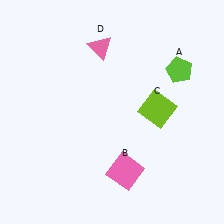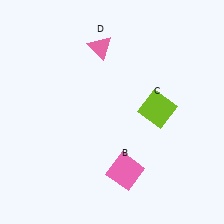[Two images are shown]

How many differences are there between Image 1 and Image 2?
There is 1 difference between the two images.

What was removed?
The lime pentagon (A) was removed in Image 2.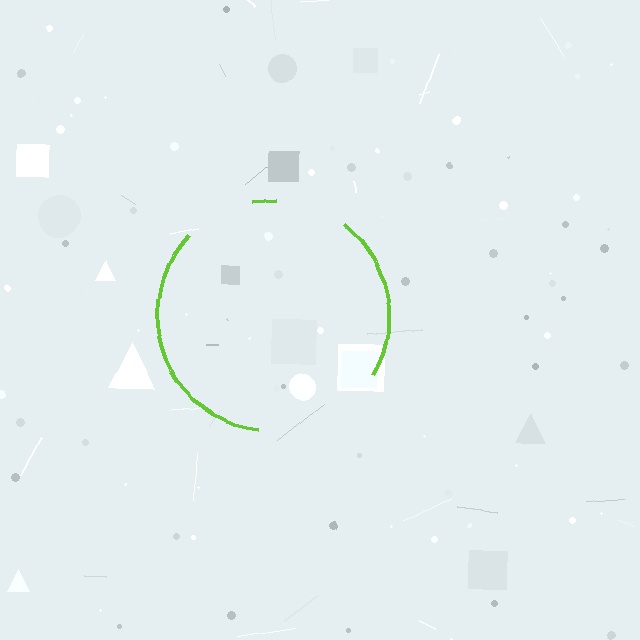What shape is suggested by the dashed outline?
The dashed outline suggests a circle.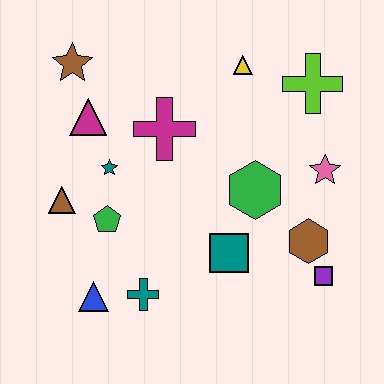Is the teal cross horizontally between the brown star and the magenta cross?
Yes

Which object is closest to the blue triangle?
The teal cross is closest to the blue triangle.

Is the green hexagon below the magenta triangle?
Yes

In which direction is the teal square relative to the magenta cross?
The teal square is below the magenta cross.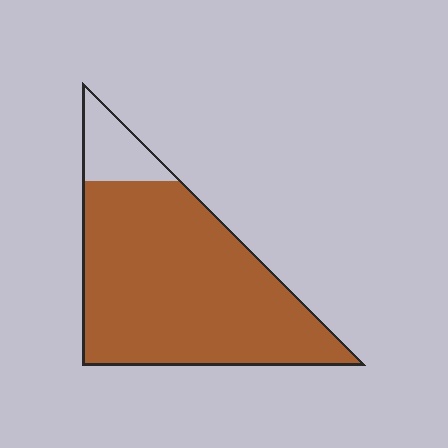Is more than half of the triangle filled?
Yes.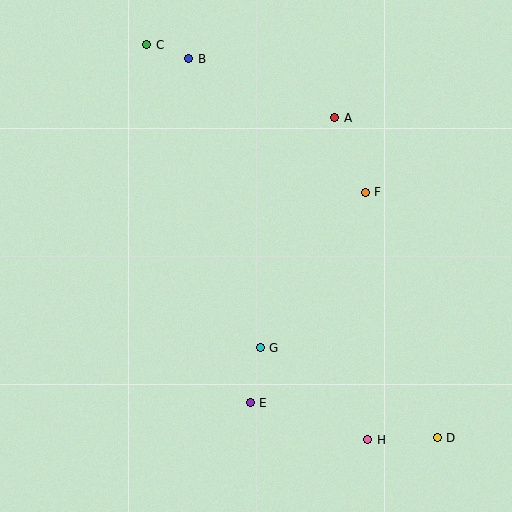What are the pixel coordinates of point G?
Point G is at (260, 348).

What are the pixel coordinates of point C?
Point C is at (147, 45).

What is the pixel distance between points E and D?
The distance between E and D is 190 pixels.